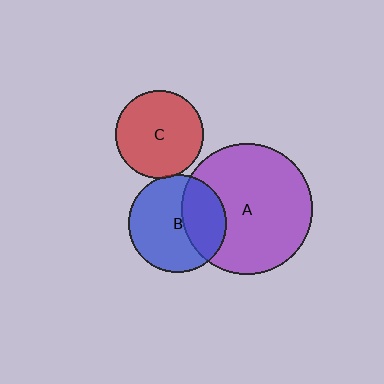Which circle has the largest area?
Circle A (purple).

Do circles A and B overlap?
Yes.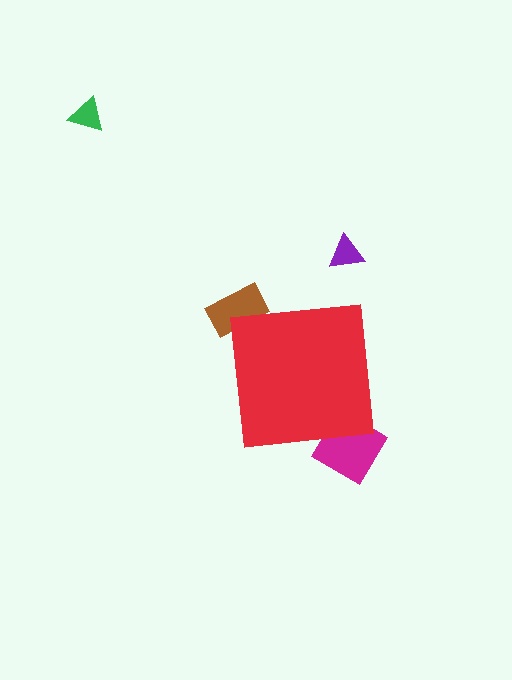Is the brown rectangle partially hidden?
Yes, the brown rectangle is partially hidden behind the red square.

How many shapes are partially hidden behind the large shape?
2 shapes are partially hidden.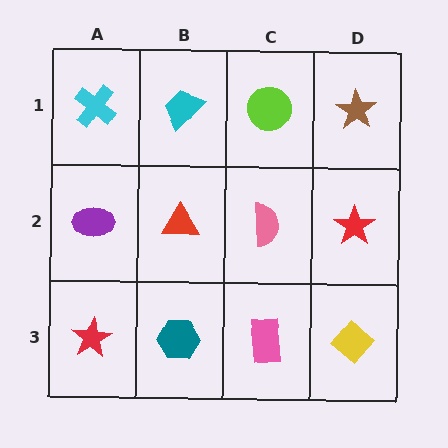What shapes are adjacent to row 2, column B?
A cyan trapezoid (row 1, column B), a teal hexagon (row 3, column B), a purple ellipse (row 2, column A), a pink semicircle (row 2, column C).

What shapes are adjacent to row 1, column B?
A red triangle (row 2, column B), a cyan cross (row 1, column A), a lime circle (row 1, column C).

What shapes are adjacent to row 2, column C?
A lime circle (row 1, column C), a pink rectangle (row 3, column C), a red triangle (row 2, column B), a red star (row 2, column D).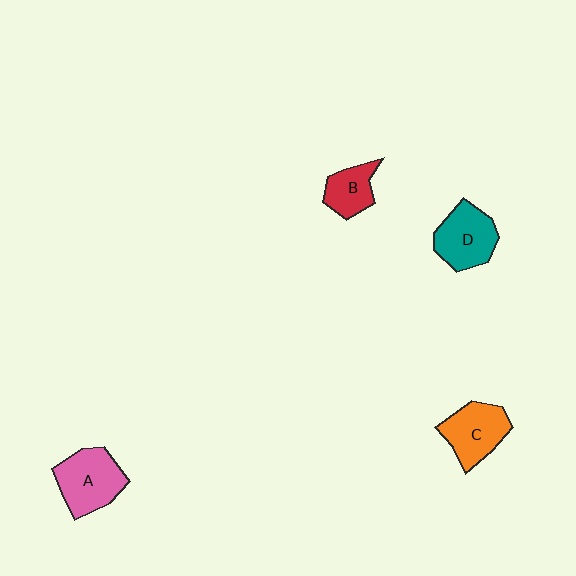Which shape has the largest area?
Shape A (pink).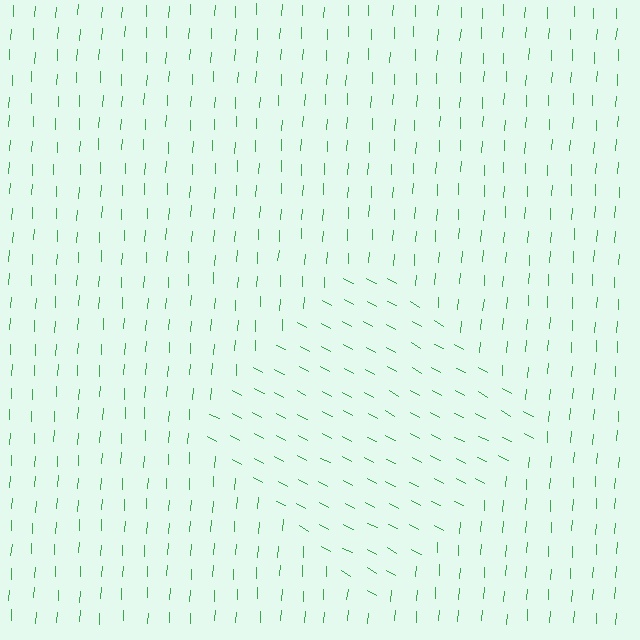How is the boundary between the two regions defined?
The boundary is defined purely by a change in line orientation (approximately 65 degrees difference). All lines are the same color and thickness.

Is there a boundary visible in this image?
Yes, there is a texture boundary formed by a change in line orientation.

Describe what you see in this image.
The image is filled with small green line segments. A diamond region in the image has lines oriented differently from the surrounding lines, creating a visible texture boundary.